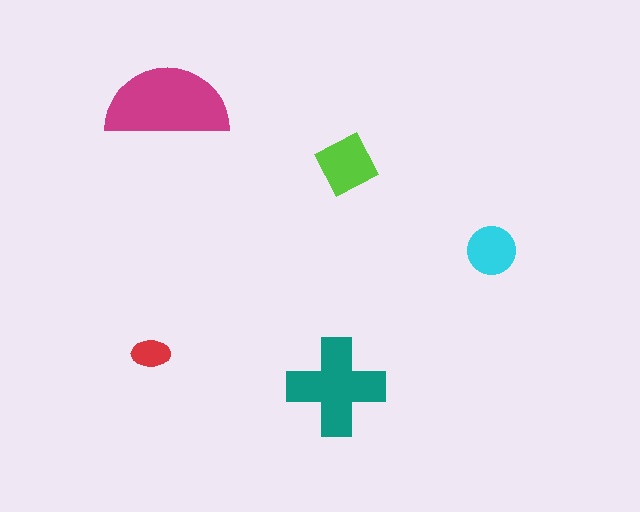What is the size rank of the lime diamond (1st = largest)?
3rd.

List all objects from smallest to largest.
The red ellipse, the cyan circle, the lime diamond, the teal cross, the magenta semicircle.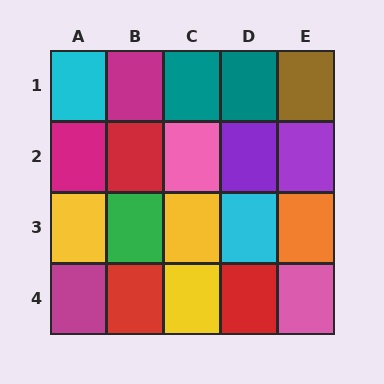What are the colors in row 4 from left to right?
Magenta, red, yellow, red, pink.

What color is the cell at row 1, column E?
Brown.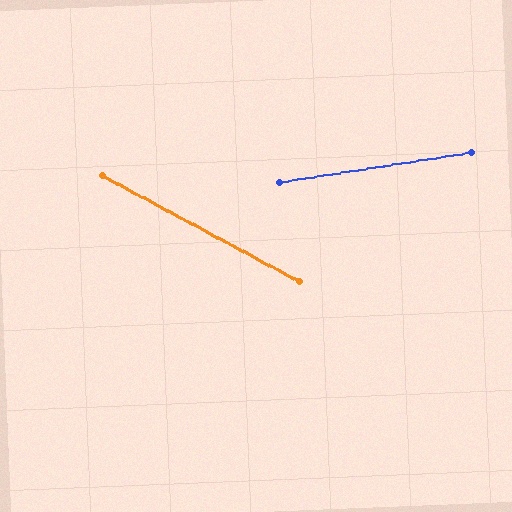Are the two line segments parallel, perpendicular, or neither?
Neither parallel nor perpendicular — they differ by about 37°.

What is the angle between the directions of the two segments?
Approximately 37 degrees.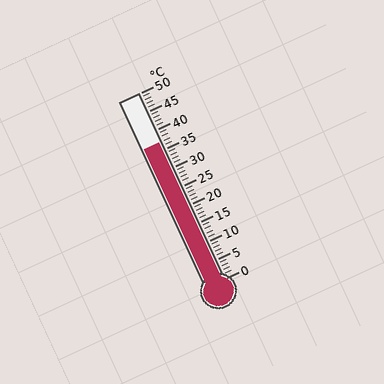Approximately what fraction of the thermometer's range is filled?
The thermometer is filled to approximately 75% of its range.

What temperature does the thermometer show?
The thermometer shows approximately 37°C.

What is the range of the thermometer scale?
The thermometer scale ranges from 0°C to 50°C.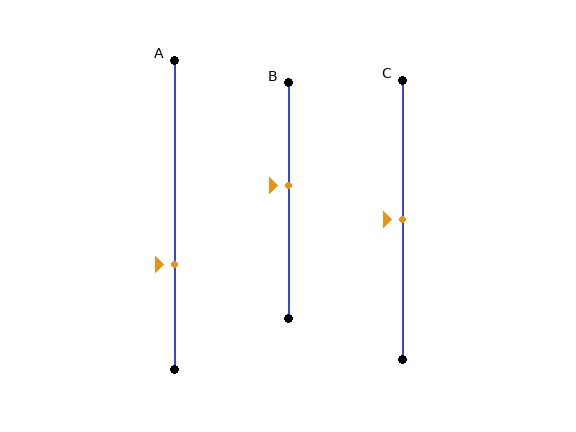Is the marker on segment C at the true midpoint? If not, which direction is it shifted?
Yes, the marker on segment C is at the true midpoint.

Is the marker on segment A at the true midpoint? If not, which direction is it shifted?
No, the marker on segment A is shifted downward by about 16% of the segment length.